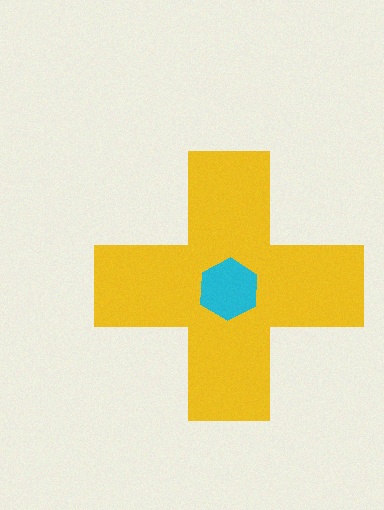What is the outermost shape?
The yellow cross.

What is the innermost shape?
The cyan hexagon.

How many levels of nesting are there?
2.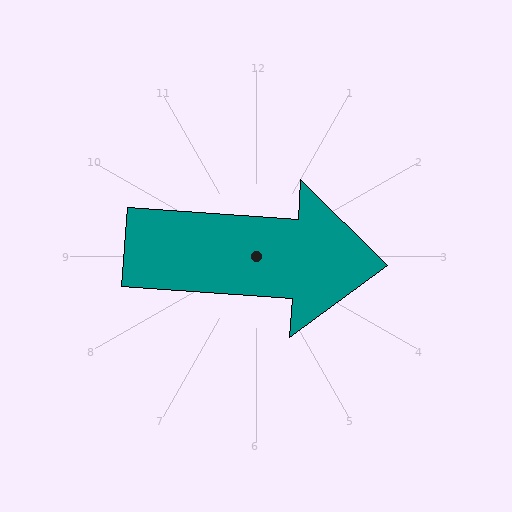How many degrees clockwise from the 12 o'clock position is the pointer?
Approximately 94 degrees.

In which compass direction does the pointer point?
East.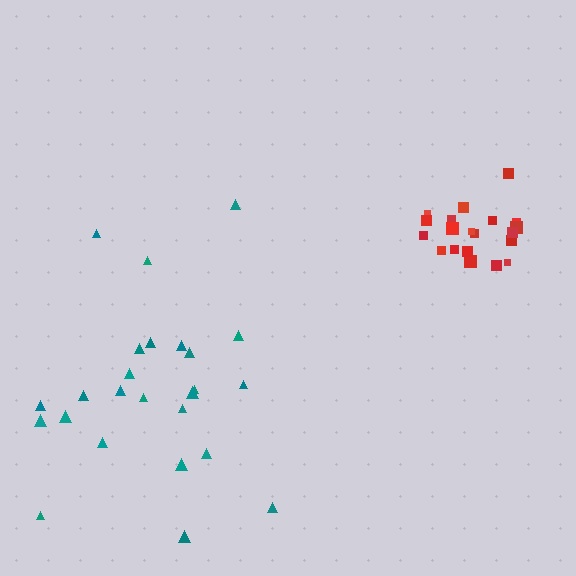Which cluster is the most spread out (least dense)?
Teal.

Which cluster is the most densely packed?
Red.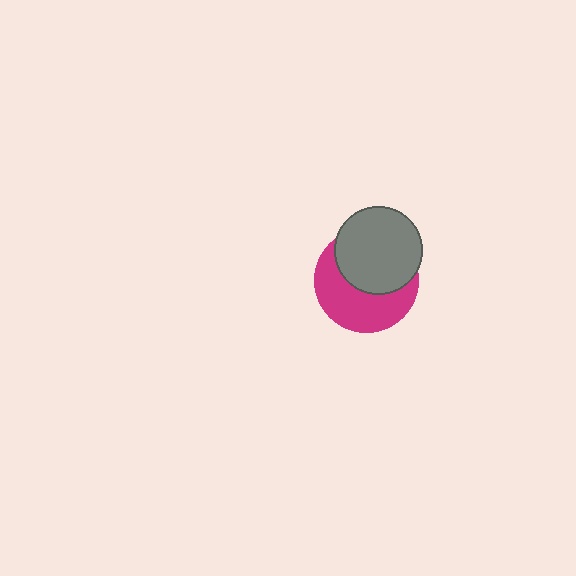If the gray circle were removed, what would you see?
You would see the complete magenta circle.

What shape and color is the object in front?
The object in front is a gray circle.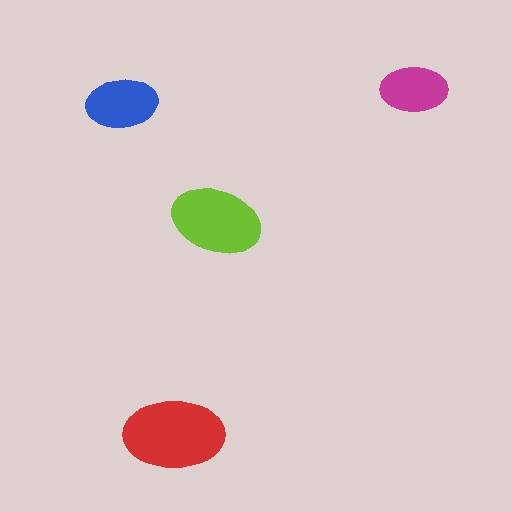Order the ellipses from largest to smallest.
the red one, the lime one, the blue one, the magenta one.